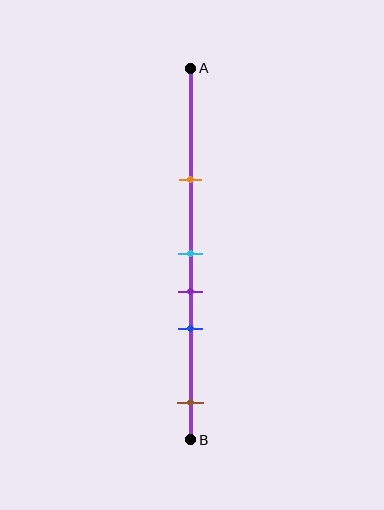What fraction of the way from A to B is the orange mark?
The orange mark is approximately 30% (0.3) of the way from A to B.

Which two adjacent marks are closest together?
The cyan and purple marks are the closest adjacent pair.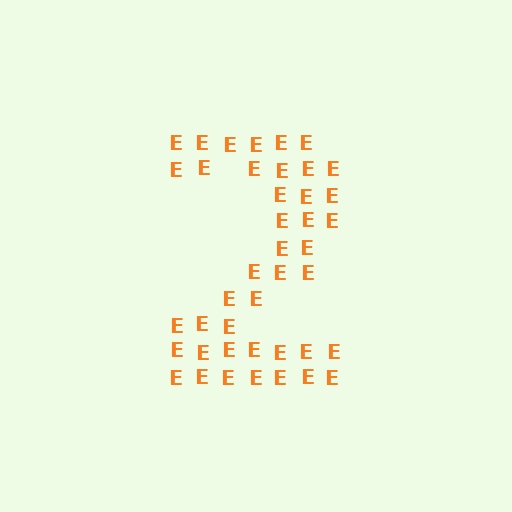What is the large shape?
The large shape is the digit 2.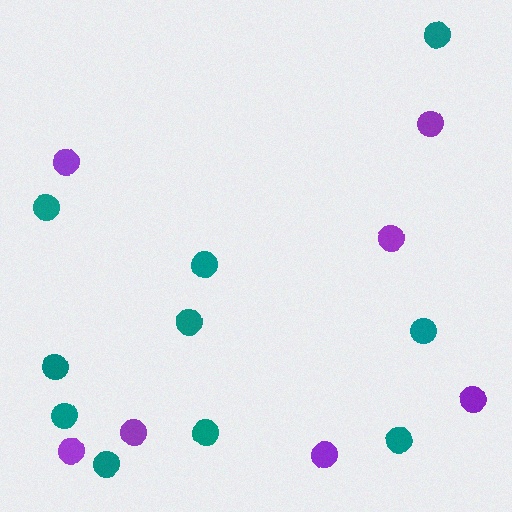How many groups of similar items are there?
There are 2 groups: one group of purple circles (7) and one group of teal circles (10).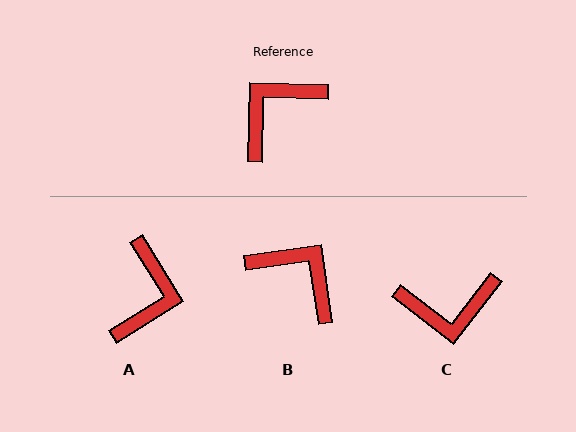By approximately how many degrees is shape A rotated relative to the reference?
Approximately 147 degrees clockwise.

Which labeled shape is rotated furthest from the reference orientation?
A, about 147 degrees away.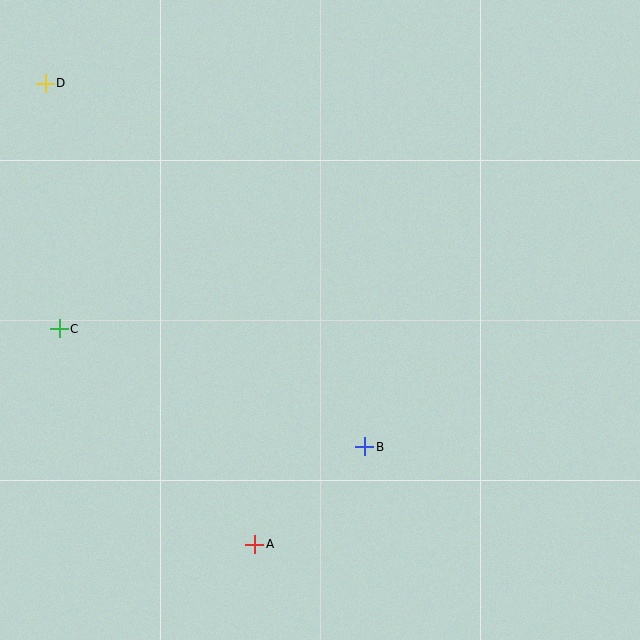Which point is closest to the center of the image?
Point B at (365, 447) is closest to the center.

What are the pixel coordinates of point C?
Point C is at (59, 329).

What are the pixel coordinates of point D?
Point D is at (45, 83).